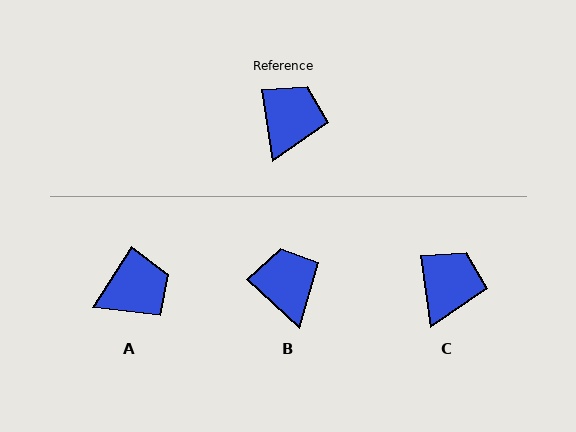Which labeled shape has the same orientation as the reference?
C.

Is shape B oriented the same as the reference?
No, it is off by about 39 degrees.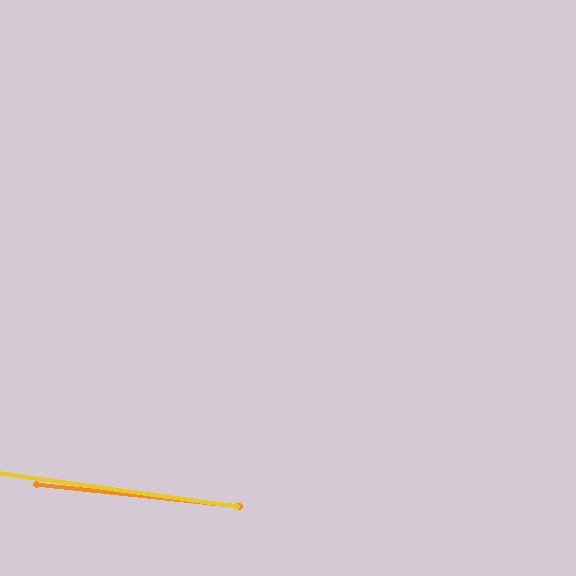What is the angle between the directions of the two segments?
Approximately 2 degrees.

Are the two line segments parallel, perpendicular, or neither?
Parallel — their directions differ by only 1.7°.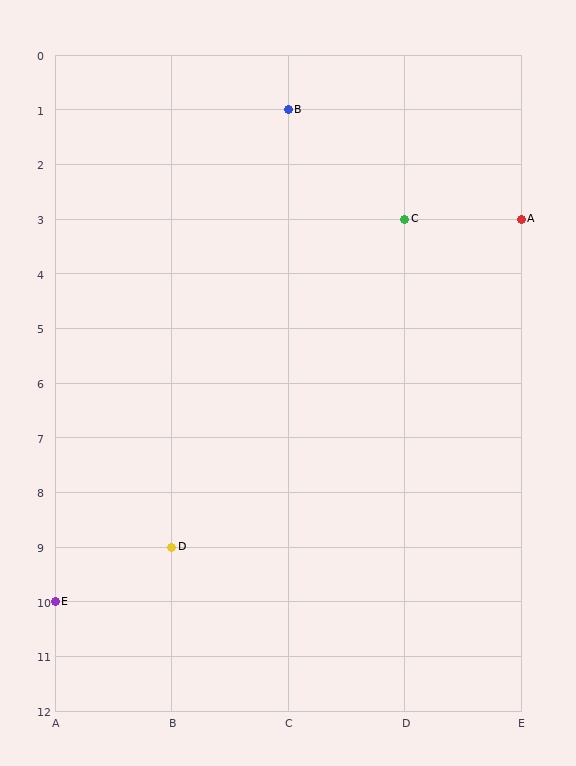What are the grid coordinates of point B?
Point B is at grid coordinates (C, 1).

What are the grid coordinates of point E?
Point E is at grid coordinates (A, 10).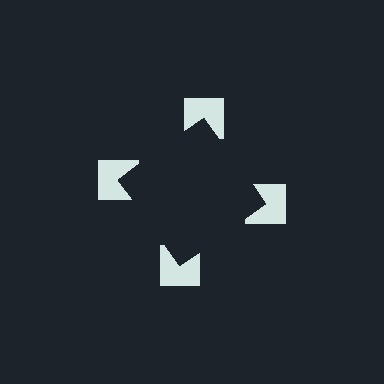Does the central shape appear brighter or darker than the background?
It typically appears slightly darker than the background, even though no actual brightness change is drawn.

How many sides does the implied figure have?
4 sides.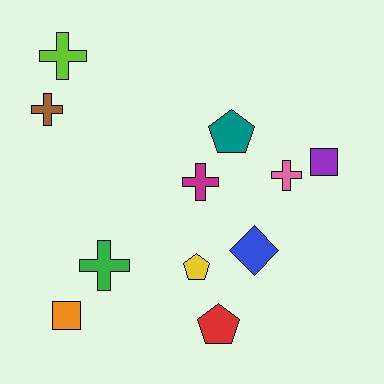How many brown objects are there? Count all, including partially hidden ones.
There is 1 brown object.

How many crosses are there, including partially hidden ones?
There are 5 crosses.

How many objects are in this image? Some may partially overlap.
There are 11 objects.